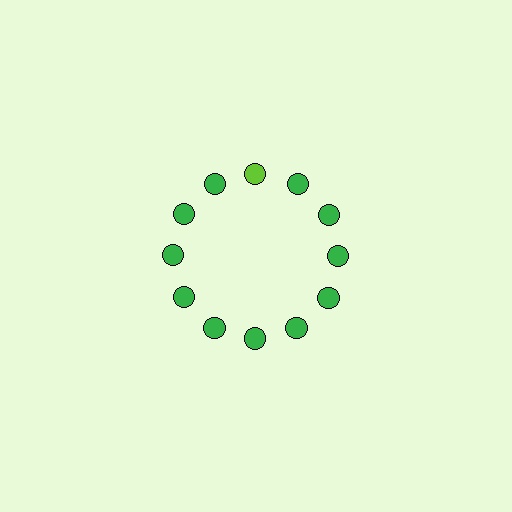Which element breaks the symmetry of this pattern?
The lime circle at roughly the 12 o'clock position breaks the symmetry. All other shapes are green circles.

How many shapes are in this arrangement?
There are 12 shapes arranged in a ring pattern.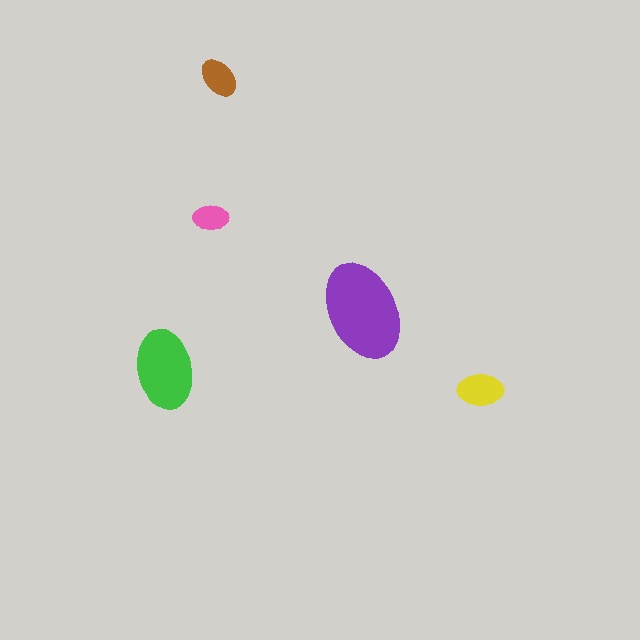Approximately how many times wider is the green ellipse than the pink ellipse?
About 2 times wider.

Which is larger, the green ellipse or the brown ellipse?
The green one.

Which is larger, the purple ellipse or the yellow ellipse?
The purple one.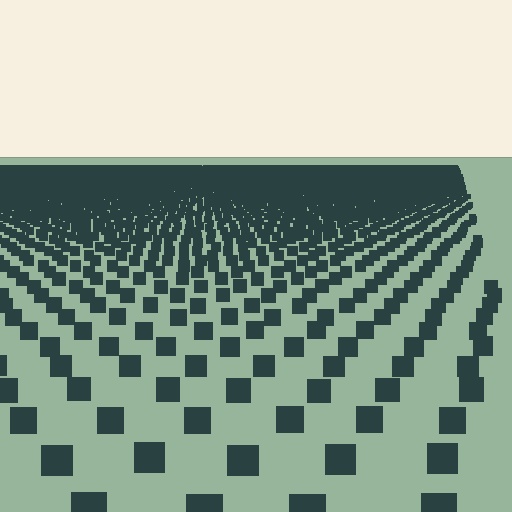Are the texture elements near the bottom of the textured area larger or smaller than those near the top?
Larger. Near the bottom, elements are closer to the viewer and appear at a bigger on-screen size.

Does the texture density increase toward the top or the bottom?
Density increases toward the top.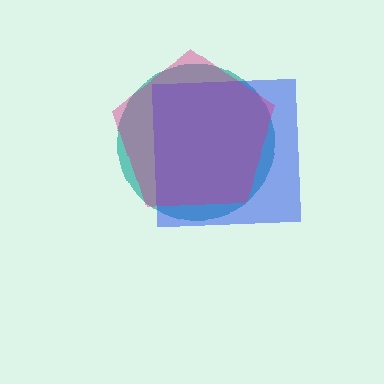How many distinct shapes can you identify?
There are 3 distinct shapes: a teal circle, a blue square, a magenta pentagon.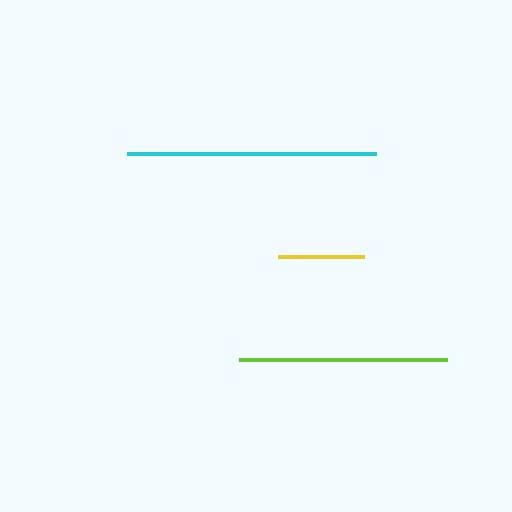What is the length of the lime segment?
The lime segment is approximately 208 pixels long.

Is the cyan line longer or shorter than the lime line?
The cyan line is longer than the lime line.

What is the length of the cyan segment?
The cyan segment is approximately 249 pixels long.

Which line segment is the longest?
The cyan line is the longest at approximately 249 pixels.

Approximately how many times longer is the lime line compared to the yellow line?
The lime line is approximately 2.4 times the length of the yellow line.